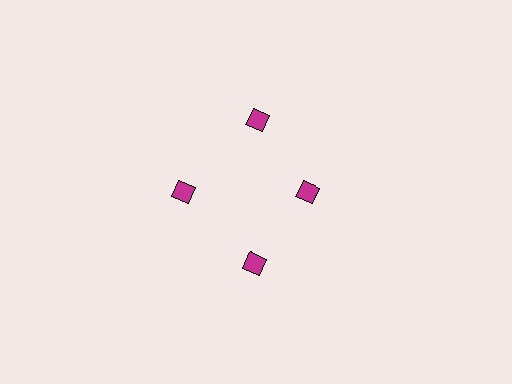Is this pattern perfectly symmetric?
No. The 4 magenta diamonds are arranged in a ring, but one element near the 3 o'clock position is pulled inward toward the center, breaking the 4-fold rotational symmetry.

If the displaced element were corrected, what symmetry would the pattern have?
It would have 4-fold rotational symmetry — the pattern would map onto itself every 90 degrees.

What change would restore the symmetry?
The symmetry would be restored by moving it outward, back onto the ring so that all 4 diamonds sit at equal angles and equal distance from the center.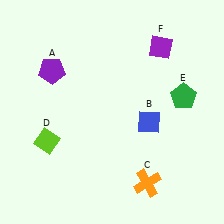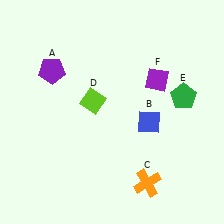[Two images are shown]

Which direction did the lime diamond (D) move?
The lime diamond (D) moved right.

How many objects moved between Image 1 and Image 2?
2 objects moved between the two images.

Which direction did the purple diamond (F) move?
The purple diamond (F) moved down.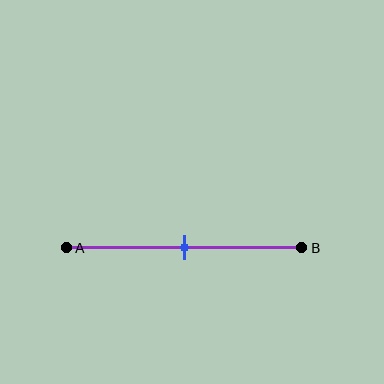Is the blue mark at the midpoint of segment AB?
Yes, the mark is approximately at the midpoint.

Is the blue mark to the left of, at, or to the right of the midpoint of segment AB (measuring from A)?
The blue mark is approximately at the midpoint of segment AB.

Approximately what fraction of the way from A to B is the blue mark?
The blue mark is approximately 50% of the way from A to B.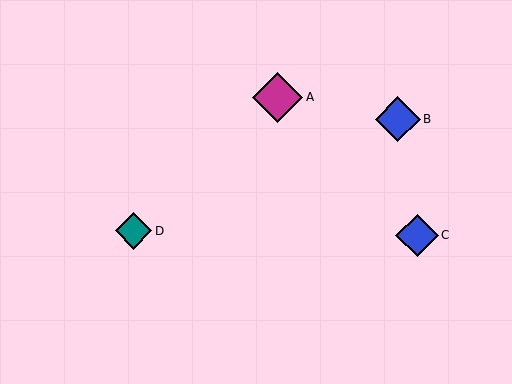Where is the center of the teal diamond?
The center of the teal diamond is at (133, 231).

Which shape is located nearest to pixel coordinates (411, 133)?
The blue diamond (labeled B) at (398, 119) is nearest to that location.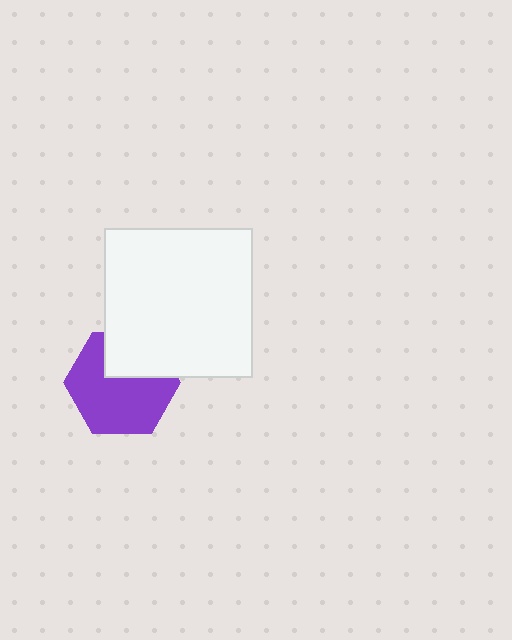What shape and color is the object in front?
The object in front is a white square.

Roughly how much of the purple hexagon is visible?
Most of it is visible (roughly 69%).